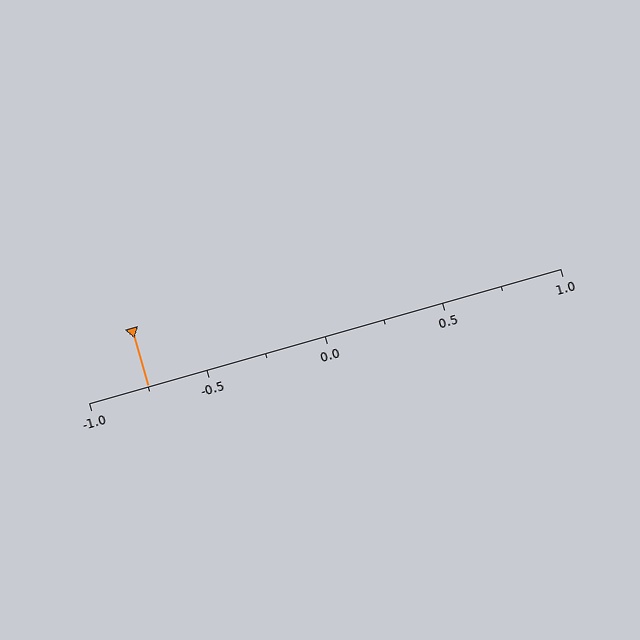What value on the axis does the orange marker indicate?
The marker indicates approximately -0.75.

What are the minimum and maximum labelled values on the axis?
The axis runs from -1.0 to 1.0.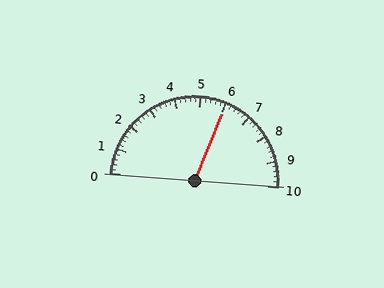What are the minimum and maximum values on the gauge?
The gauge ranges from 0 to 10.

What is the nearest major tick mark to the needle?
The nearest major tick mark is 6.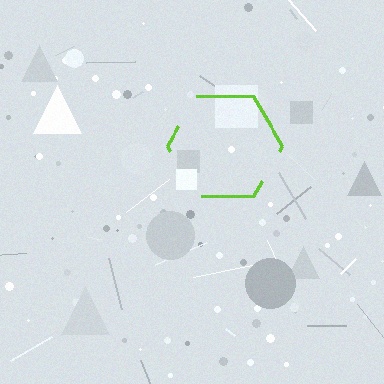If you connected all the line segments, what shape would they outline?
They would outline a hexagon.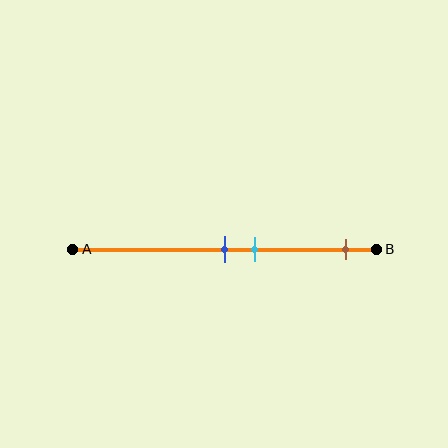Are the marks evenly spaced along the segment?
No, the marks are not evenly spaced.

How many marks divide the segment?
There are 3 marks dividing the segment.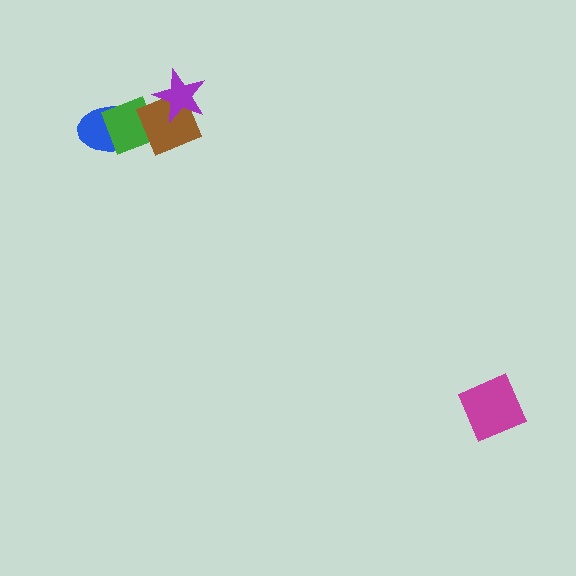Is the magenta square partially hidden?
No, no other shape covers it.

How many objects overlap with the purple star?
1 object overlaps with the purple star.